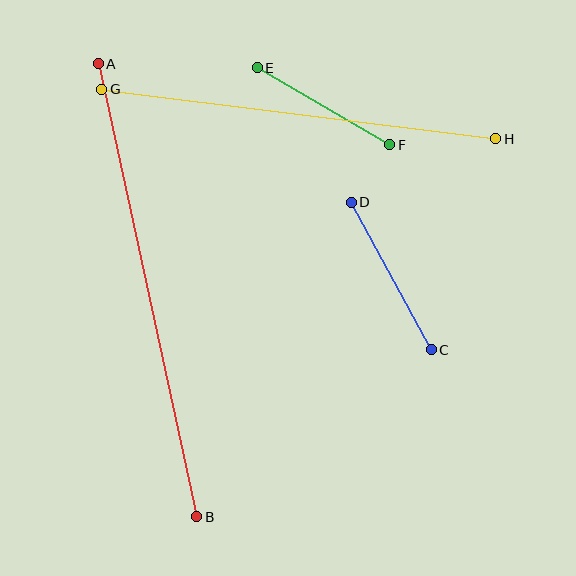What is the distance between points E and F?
The distance is approximately 153 pixels.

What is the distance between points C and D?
The distance is approximately 168 pixels.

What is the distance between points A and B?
The distance is approximately 463 pixels.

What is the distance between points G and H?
The distance is approximately 397 pixels.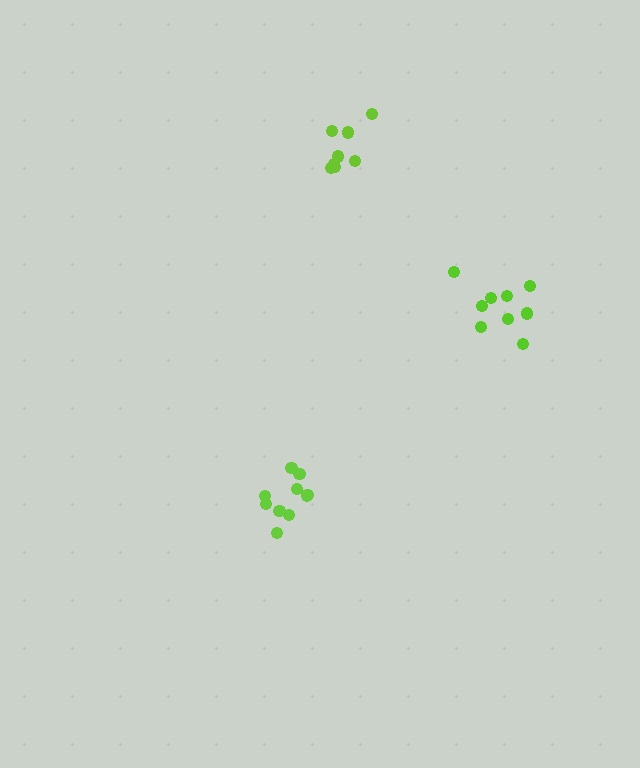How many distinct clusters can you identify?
There are 3 distinct clusters.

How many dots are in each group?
Group 1: 9 dots, Group 2: 10 dots, Group 3: 8 dots (27 total).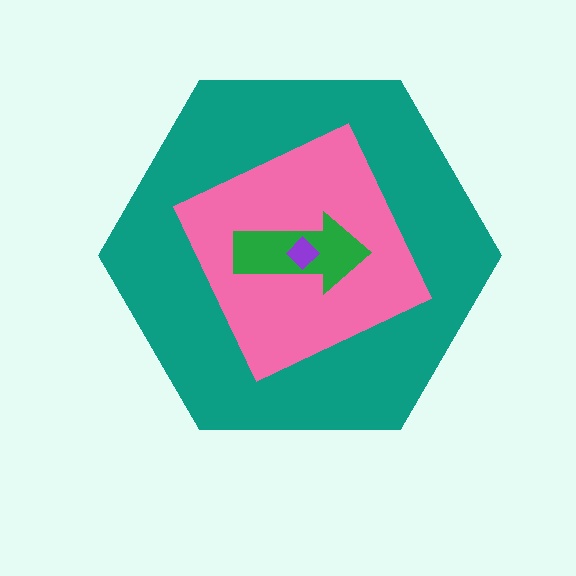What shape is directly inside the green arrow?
The purple diamond.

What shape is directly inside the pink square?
The green arrow.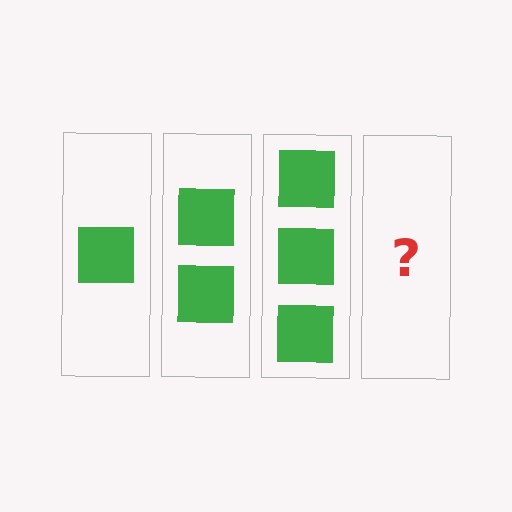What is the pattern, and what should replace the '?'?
The pattern is that each step adds one more square. The '?' should be 4 squares.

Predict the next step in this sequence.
The next step is 4 squares.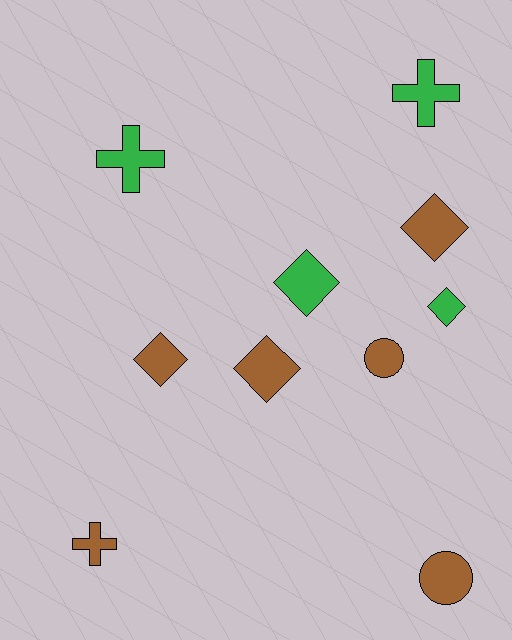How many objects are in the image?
There are 10 objects.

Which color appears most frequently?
Brown, with 6 objects.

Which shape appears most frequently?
Diamond, with 5 objects.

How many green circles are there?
There are no green circles.